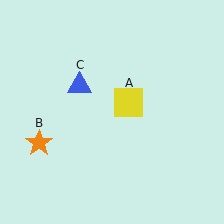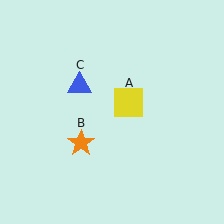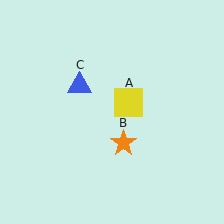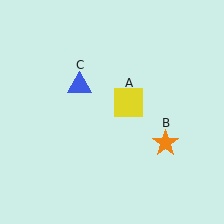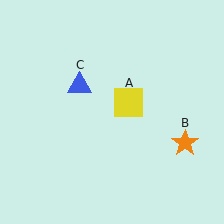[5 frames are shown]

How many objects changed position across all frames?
1 object changed position: orange star (object B).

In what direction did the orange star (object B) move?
The orange star (object B) moved right.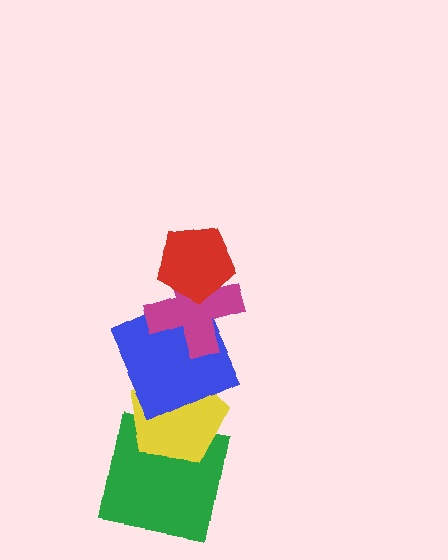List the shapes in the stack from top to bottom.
From top to bottom: the red pentagon, the magenta cross, the blue square, the yellow pentagon, the green square.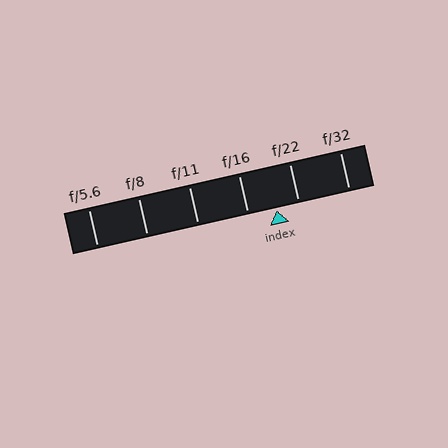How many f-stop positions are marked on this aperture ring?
There are 6 f-stop positions marked.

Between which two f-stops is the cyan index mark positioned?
The index mark is between f/16 and f/22.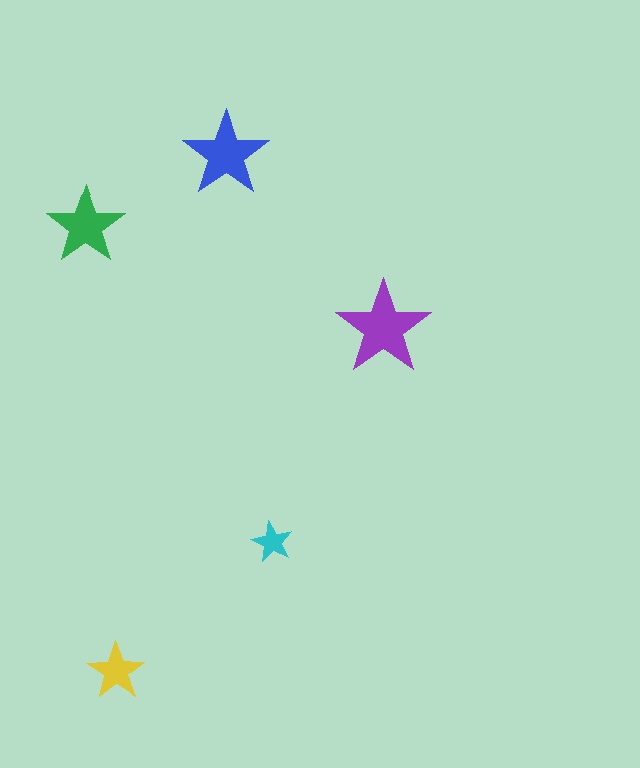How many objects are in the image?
There are 5 objects in the image.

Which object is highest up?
The blue star is topmost.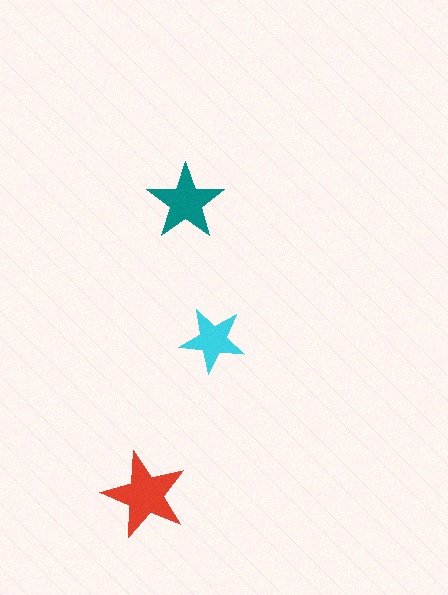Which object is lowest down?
The red star is bottommost.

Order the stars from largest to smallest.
the red one, the teal one, the cyan one.